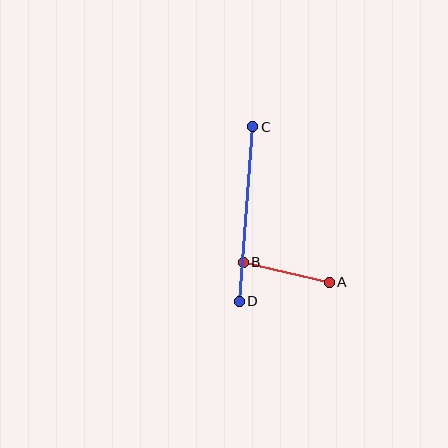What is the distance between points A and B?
The distance is approximately 88 pixels.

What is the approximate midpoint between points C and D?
The midpoint is at approximately (246, 214) pixels.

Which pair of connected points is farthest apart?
Points C and D are farthest apart.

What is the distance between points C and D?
The distance is approximately 175 pixels.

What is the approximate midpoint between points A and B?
The midpoint is at approximately (286, 272) pixels.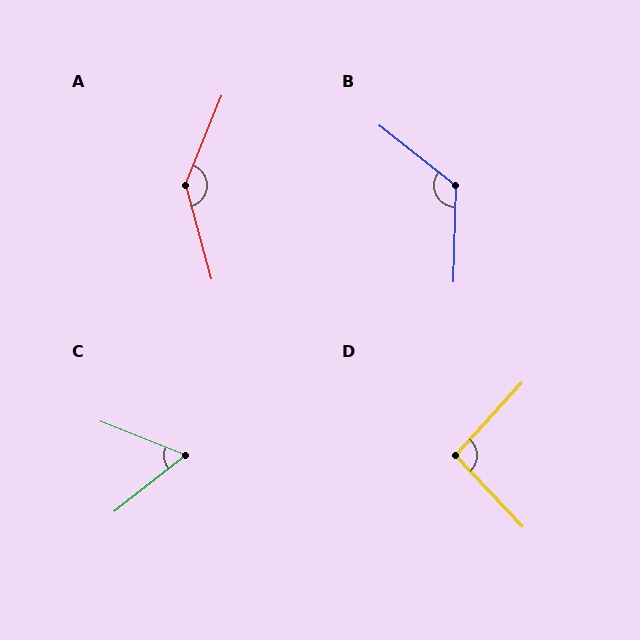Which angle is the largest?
A, at approximately 143 degrees.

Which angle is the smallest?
C, at approximately 60 degrees.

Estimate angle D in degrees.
Approximately 94 degrees.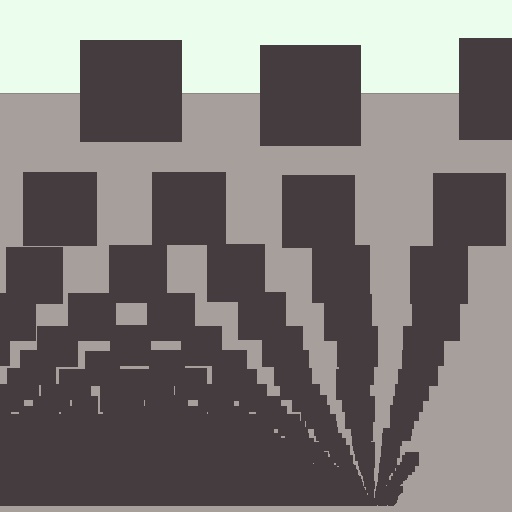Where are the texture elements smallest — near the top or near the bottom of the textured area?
Near the bottom.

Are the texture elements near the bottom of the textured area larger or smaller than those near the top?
Smaller. The gradient is inverted — elements near the bottom are smaller and denser.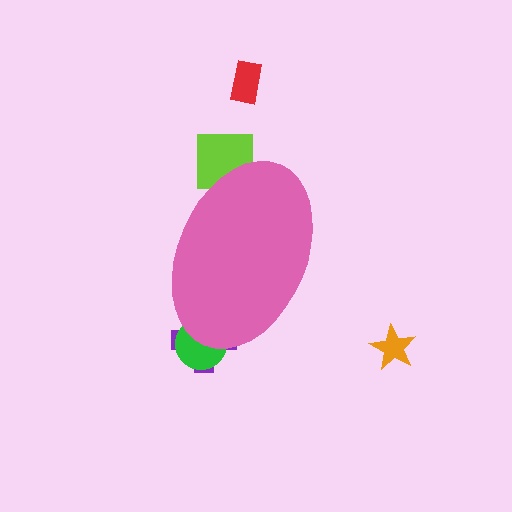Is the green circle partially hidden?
Yes, the green circle is partially hidden behind the pink ellipse.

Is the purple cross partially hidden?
Yes, the purple cross is partially hidden behind the pink ellipse.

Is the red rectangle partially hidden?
No, the red rectangle is fully visible.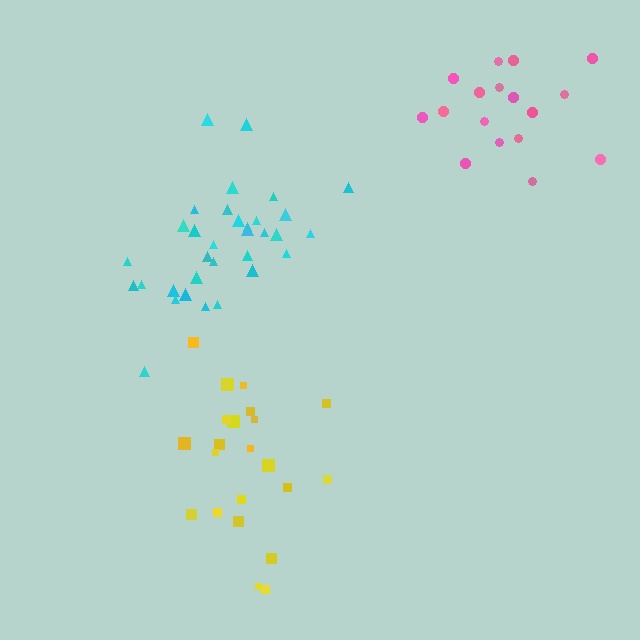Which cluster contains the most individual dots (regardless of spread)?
Cyan (33).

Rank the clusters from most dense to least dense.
cyan, yellow, pink.